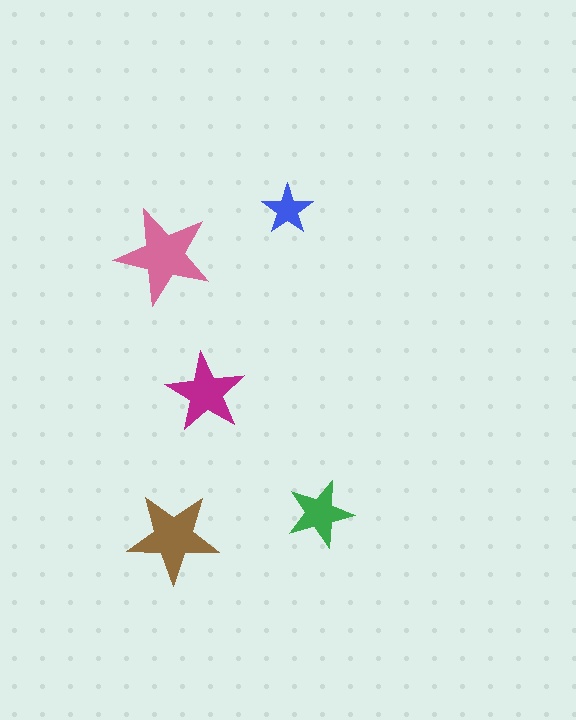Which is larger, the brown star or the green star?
The brown one.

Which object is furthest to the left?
The pink star is leftmost.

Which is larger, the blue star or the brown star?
The brown one.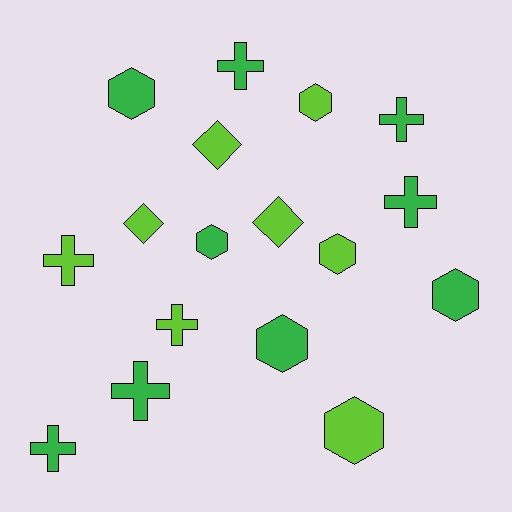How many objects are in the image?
There are 17 objects.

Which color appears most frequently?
Green, with 9 objects.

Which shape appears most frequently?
Cross, with 7 objects.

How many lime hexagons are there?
There are 3 lime hexagons.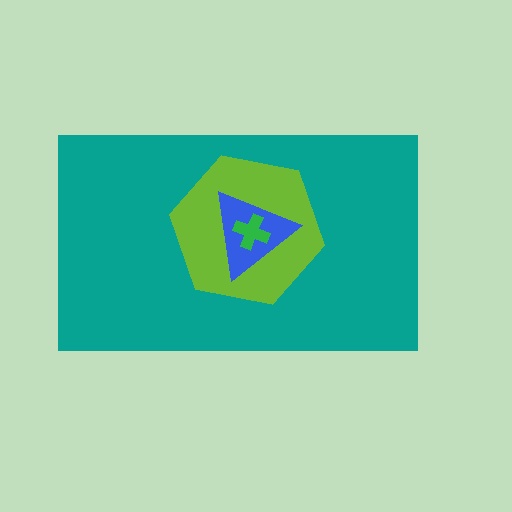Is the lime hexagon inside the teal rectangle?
Yes.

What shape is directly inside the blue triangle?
The green cross.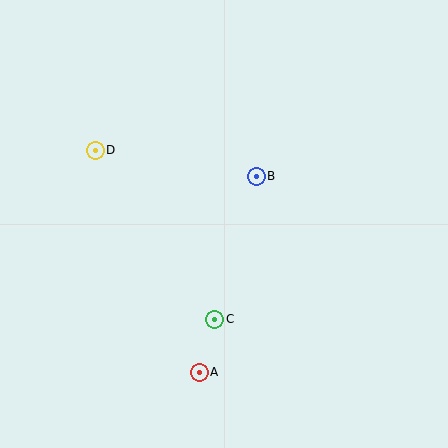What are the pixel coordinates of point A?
Point A is at (199, 372).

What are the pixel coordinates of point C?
Point C is at (215, 319).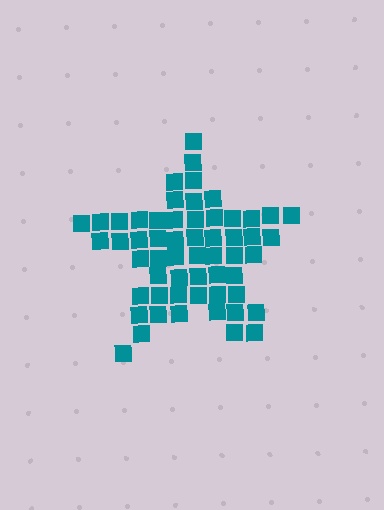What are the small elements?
The small elements are squares.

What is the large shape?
The large shape is a star.